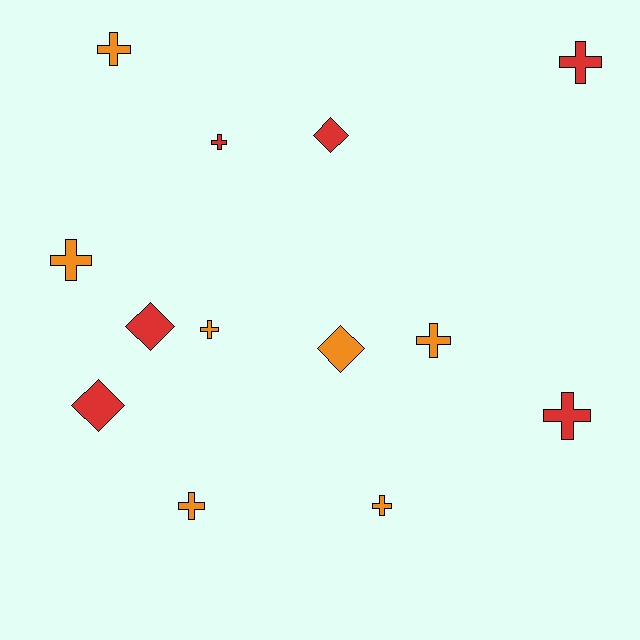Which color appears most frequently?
Orange, with 7 objects.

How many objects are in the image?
There are 13 objects.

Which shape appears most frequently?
Cross, with 9 objects.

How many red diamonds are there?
There are 3 red diamonds.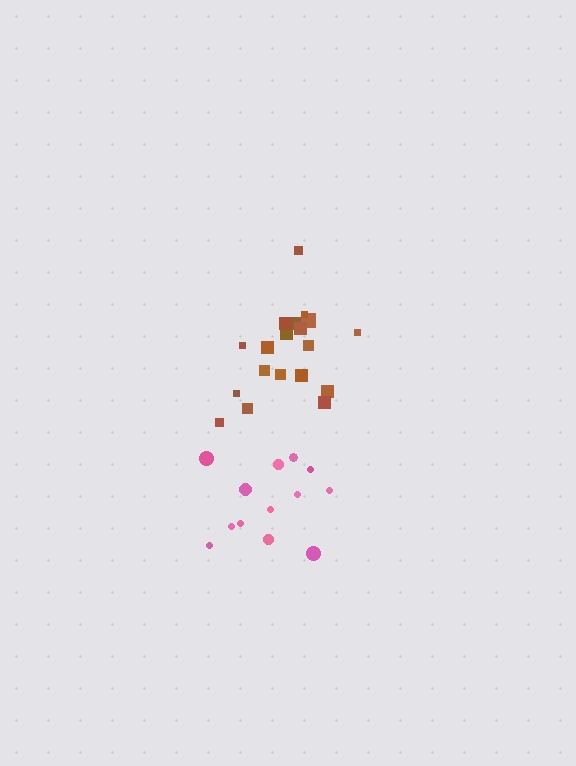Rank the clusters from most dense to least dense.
brown, pink.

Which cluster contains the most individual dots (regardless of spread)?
Brown (19).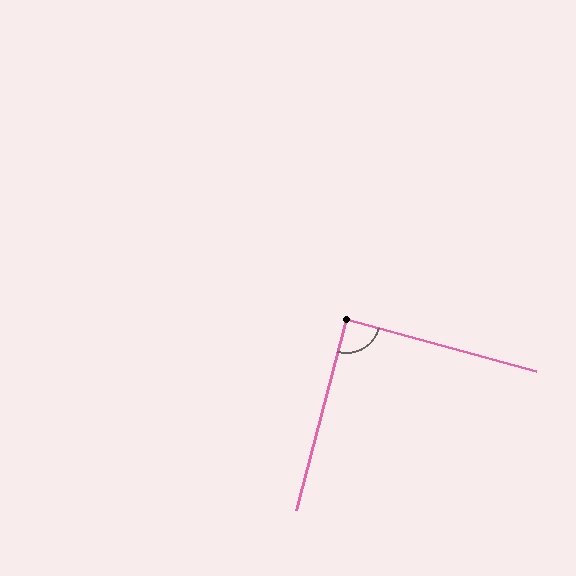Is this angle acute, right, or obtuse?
It is approximately a right angle.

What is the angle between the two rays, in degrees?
Approximately 90 degrees.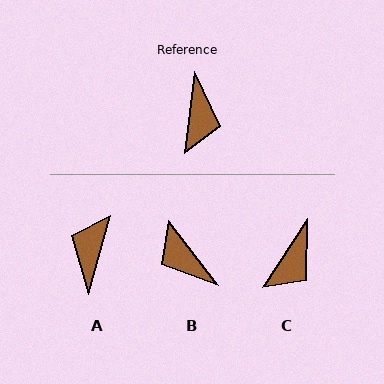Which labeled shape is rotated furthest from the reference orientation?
A, about 171 degrees away.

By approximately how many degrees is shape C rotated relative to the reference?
Approximately 26 degrees clockwise.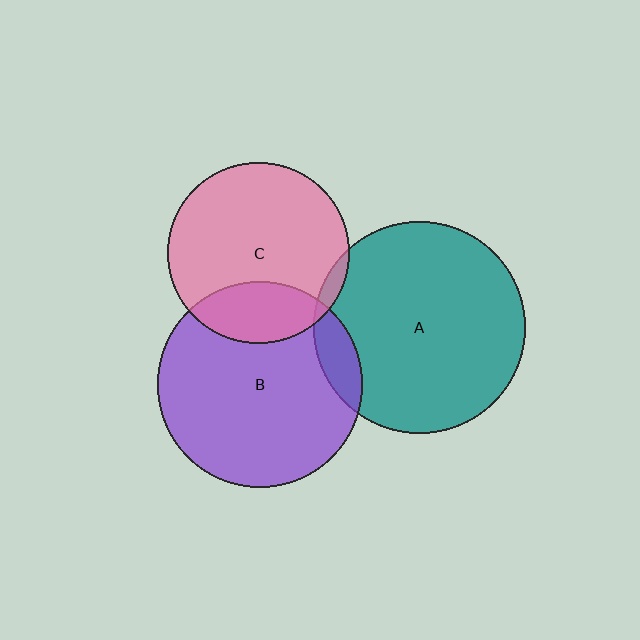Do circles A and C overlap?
Yes.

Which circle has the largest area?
Circle A (teal).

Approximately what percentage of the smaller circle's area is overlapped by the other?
Approximately 5%.